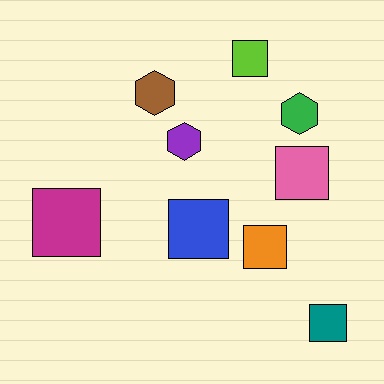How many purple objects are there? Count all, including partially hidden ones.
There is 1 purple object.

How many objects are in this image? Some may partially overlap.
There are 9 objects.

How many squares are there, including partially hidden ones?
There are 6 squares.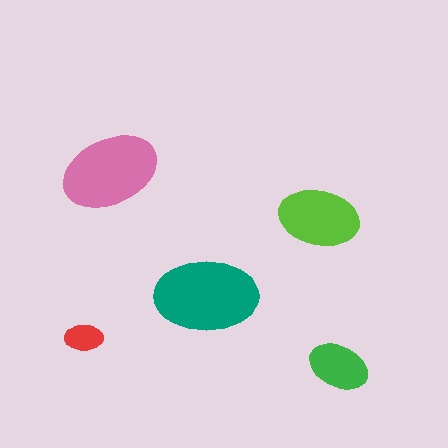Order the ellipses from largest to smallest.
the teal one, the pink one, the lime one, the green one, the red one.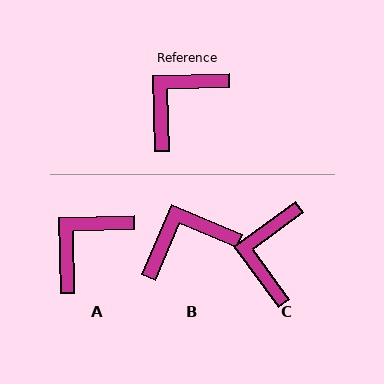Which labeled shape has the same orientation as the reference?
A.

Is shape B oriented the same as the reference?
No, it is off by about 24 degrees.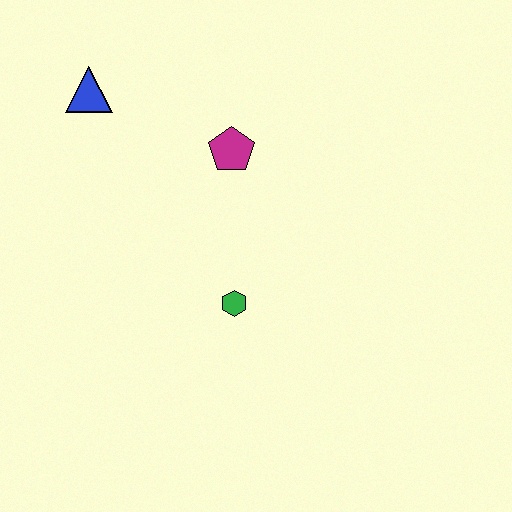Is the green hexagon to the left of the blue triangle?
No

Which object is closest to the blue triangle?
The magenta pentagon is closest to the blue triangle.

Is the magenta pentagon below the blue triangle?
Yes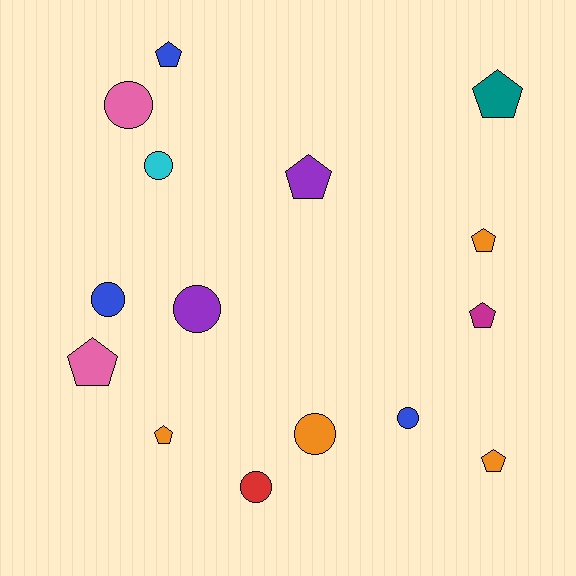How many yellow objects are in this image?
There are no yellow objects.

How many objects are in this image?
There are 15 objects.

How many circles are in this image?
There are 7 circles.